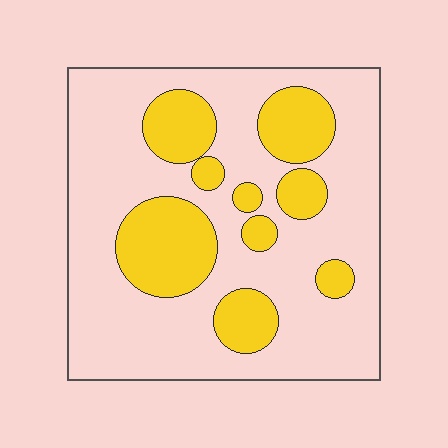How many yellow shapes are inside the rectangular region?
9.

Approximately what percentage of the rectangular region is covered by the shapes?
Approximately 25%.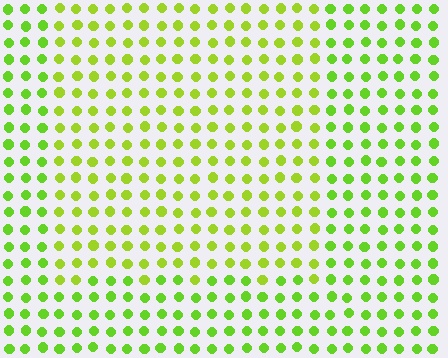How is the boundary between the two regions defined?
The boundary is defined purely by a slight shift in hue (about 19 degrees). Spacing, size, and orientation are identical on both sides.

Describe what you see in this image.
The image is filled with small lime elements in a uniform arrangement. A rectangle-shaped region is visible where the elements are tinted to a slightly different hue, forming a subtle color boundary.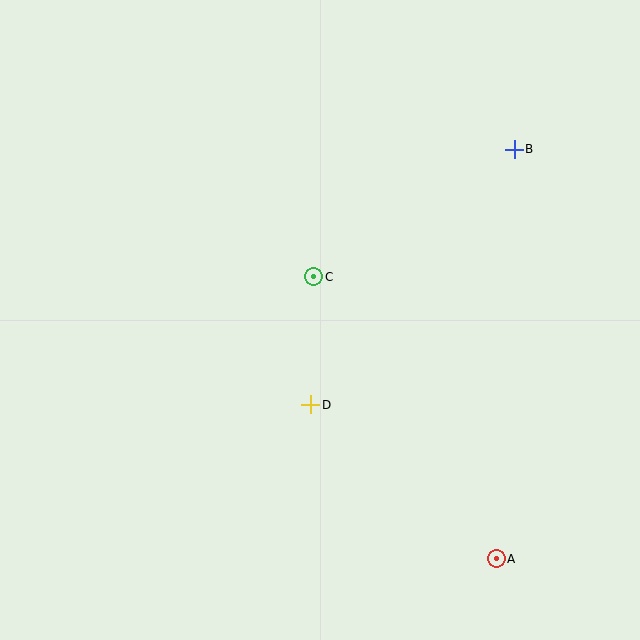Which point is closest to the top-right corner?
Point B is closest to the top-right corner.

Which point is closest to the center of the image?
Point C at (314, 277) is closest to the center.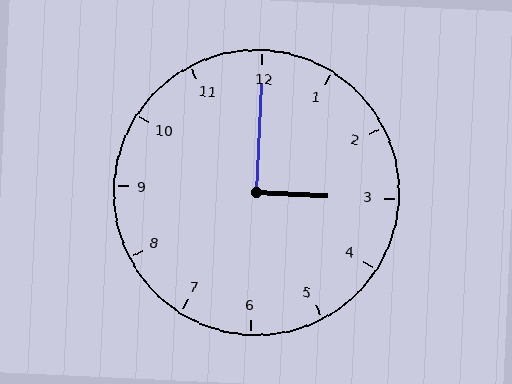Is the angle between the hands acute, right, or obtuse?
It is right.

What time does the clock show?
3:00.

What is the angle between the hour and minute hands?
Approximately 90 degrees.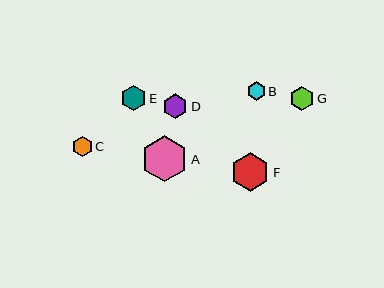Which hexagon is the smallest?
Hexagon B is the smallest with a size of approximately 18 pixels.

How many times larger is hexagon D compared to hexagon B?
Hexagon D is approximately 1.4 times the size of hexagon B.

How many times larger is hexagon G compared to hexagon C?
Hexagon G is approximately 1.2 times the size of hexagon C.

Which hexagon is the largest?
Hexagon A is the largest with a size of approximately 46 pixels.